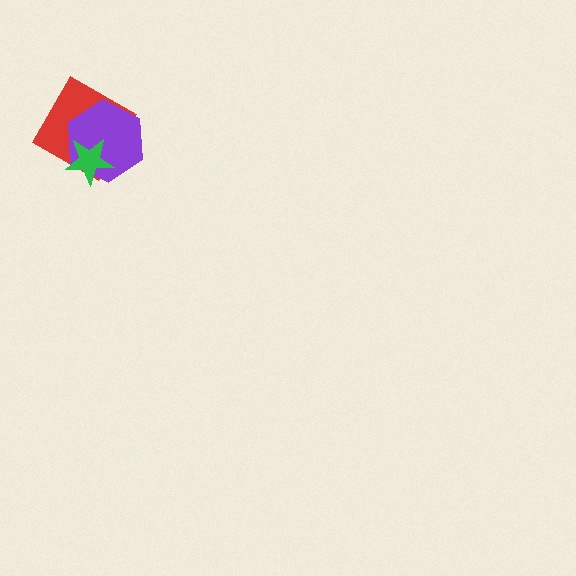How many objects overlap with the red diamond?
2 objects overlap with the red diamond.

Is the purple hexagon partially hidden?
Yes, it is partially covered by another shape.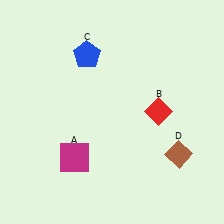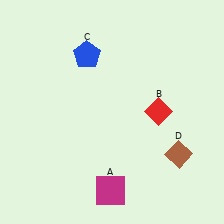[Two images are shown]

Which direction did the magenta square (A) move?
The magenta square (A) moved right.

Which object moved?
The magenta square (A) moved right.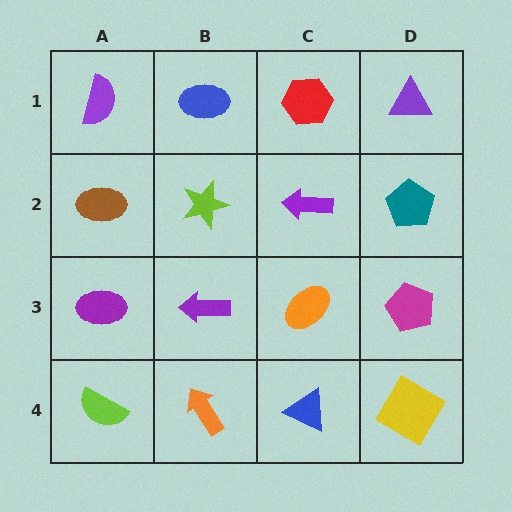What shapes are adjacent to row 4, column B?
A purple arrow (row 3, column B), a lime semicircle (row 4, column A), a blue triangle (row 4, column C).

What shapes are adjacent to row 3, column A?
A brown ellipse (row 2, column A), a lime semicircle (row 4, column A), a purple arrow (row 3, column B).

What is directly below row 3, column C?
A blue triangle.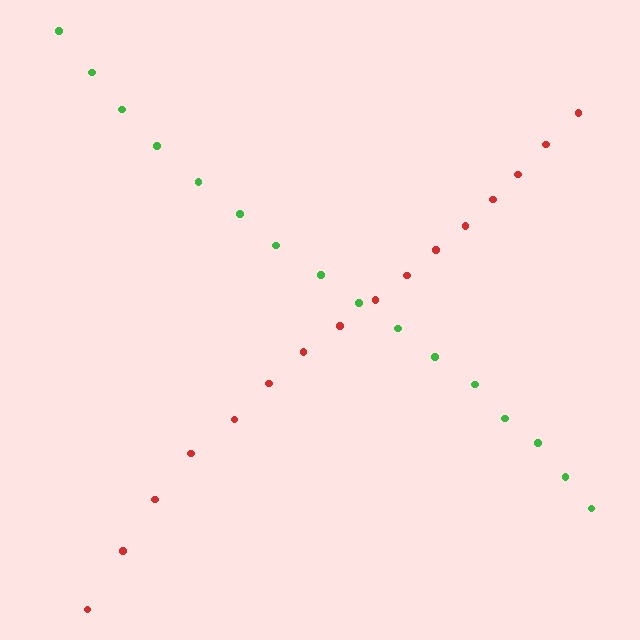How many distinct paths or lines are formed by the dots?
There are 2 distinct paths.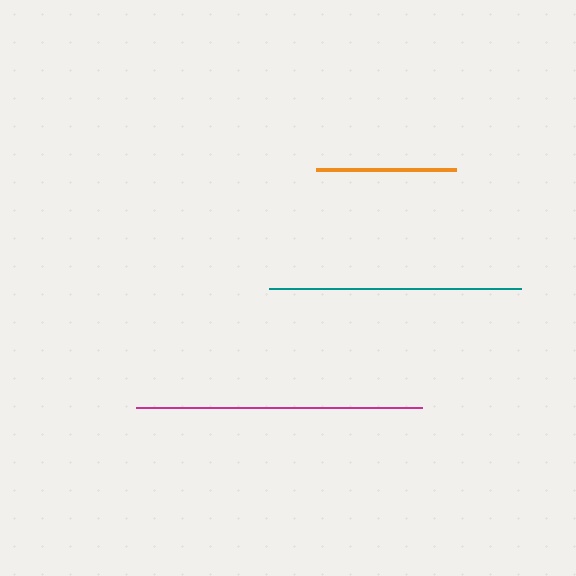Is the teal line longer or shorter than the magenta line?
The magenta line is longer than the teal line.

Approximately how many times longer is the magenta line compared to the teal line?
The magenta line is approximately 1.1 times the length of the teal line.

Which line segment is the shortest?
The orange line is the shortest at approximately 140 pixels.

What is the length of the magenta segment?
The magenta segment is approximately 286 pixels long.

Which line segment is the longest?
The magenta line is the longest at approximately 286 pixels.